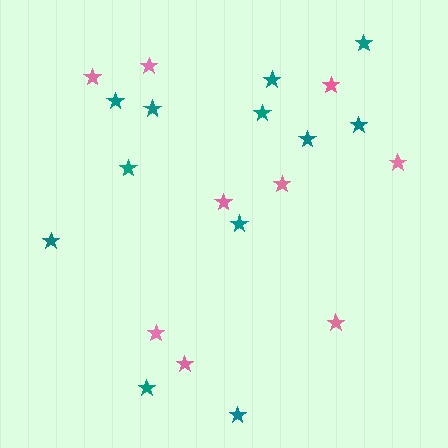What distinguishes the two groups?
There are 2 groups: one group of teal stars (12) and one group of pink stars (9).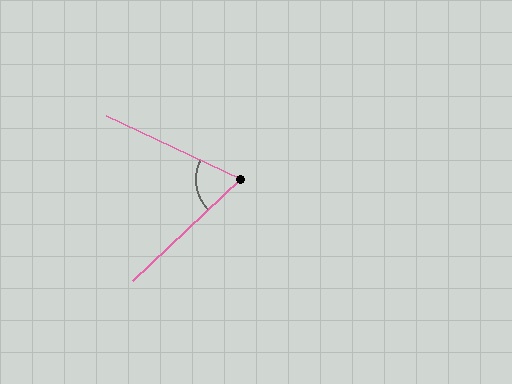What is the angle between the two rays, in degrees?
Approximately 69 degrees.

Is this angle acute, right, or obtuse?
It is acute.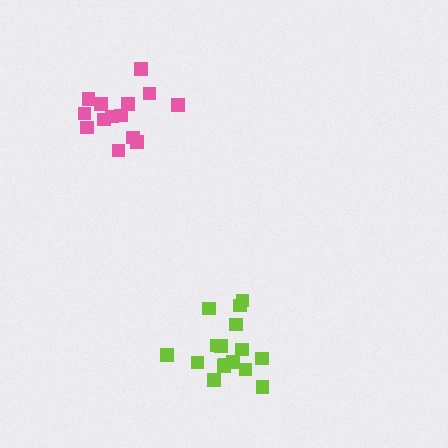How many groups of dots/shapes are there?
There are 2 groups.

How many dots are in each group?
Group 1: 16 dots, Group 2: 14 dots (30 total).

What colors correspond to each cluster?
The clusters are colored: lime, pink.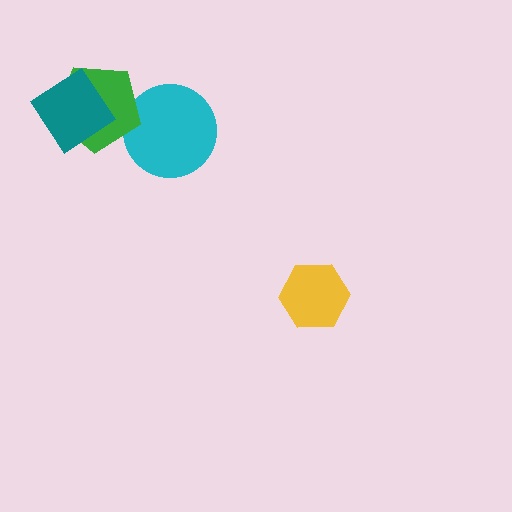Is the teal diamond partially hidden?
No, no other shape covers it.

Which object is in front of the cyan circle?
The green pentagon is in front of the cyan circle.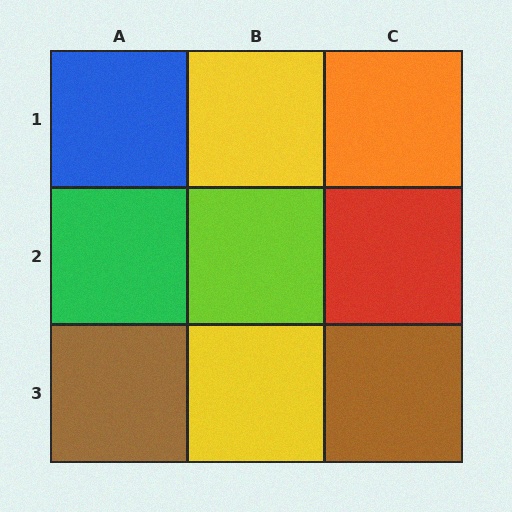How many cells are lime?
1 cell is lime.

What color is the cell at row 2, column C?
Red.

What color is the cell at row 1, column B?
Yellow.